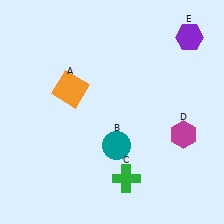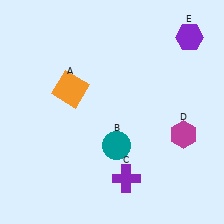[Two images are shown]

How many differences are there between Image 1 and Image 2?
There is 1 difference between the two images.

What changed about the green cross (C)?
In Image 1, C is green. In Image 2, it changed to purple.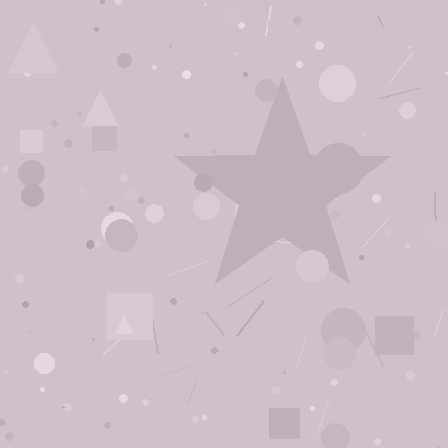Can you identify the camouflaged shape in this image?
The camouflaged shape is a star.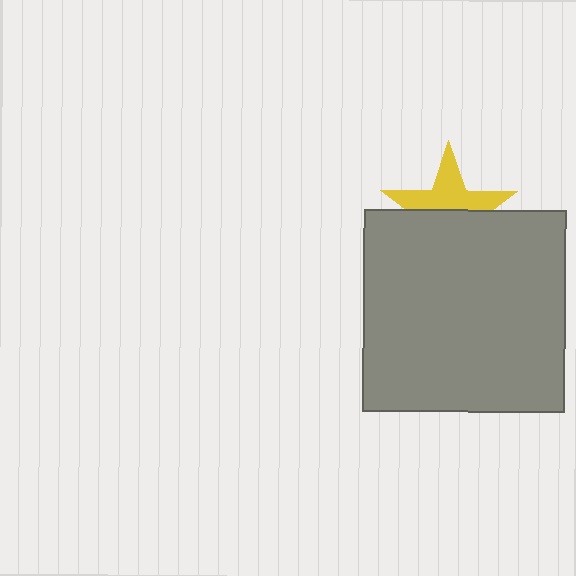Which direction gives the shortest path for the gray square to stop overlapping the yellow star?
Moving down gives the shortest separation.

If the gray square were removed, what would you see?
You would see the complete yellow star.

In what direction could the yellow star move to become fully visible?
The yellow star could move up. That would shift it out from behind the gray square entirely.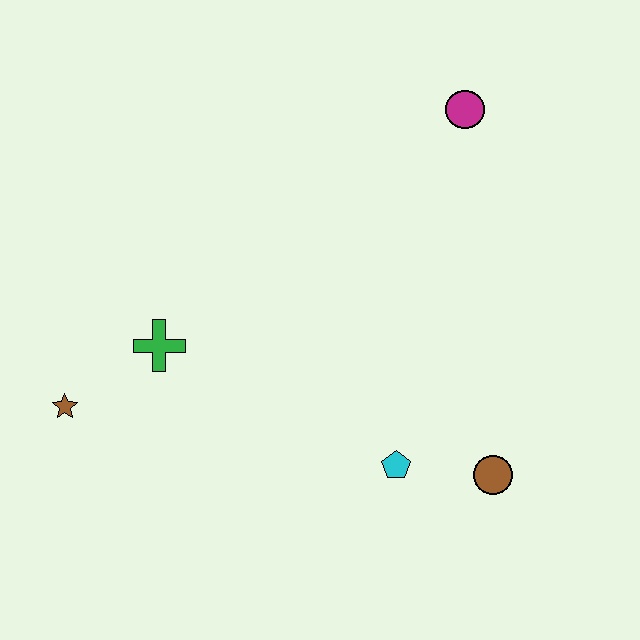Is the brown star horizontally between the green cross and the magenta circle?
No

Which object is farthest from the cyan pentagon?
The magenta circle is farthest from the cyan pentagon.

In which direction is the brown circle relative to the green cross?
The brown circle is to the right of the green cross.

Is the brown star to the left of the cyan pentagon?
Yes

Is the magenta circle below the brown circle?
No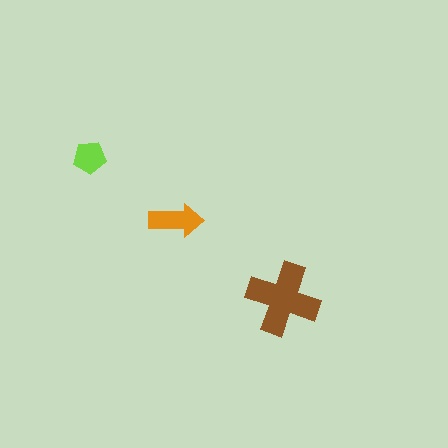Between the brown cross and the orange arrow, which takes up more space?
The brown cross.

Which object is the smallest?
The lime pentagon.